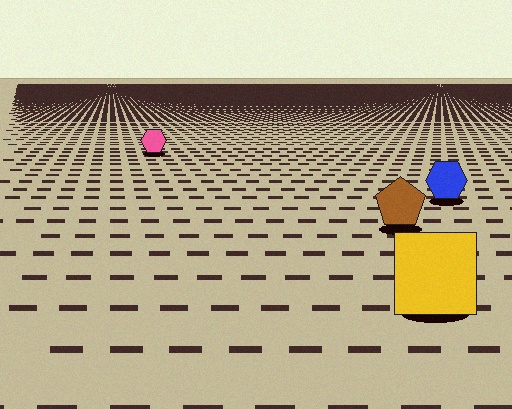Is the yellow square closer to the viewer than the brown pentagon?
Yes. The yellow square is closer — you can tell from the texture gradient: the ground texture is coarser near it.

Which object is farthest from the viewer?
The pink hexagon is farthest from the viewer. It appears smaller and the ground texture around it is denser.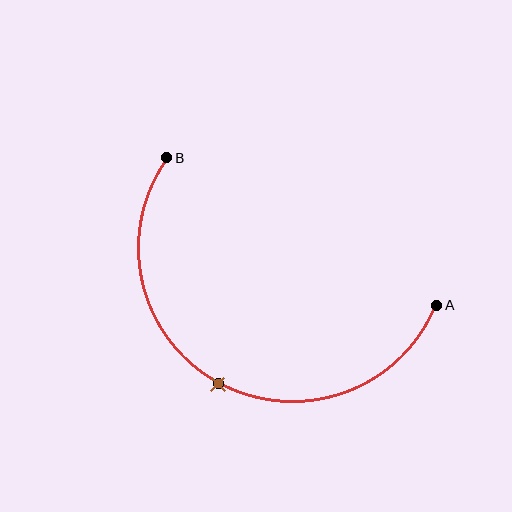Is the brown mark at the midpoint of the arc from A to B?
Yes. The brown mark lies on the arc at equal arc-length from both A and B — it is the arc midpoint.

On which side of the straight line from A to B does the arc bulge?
The arc bulges below the straight line connecting A and B.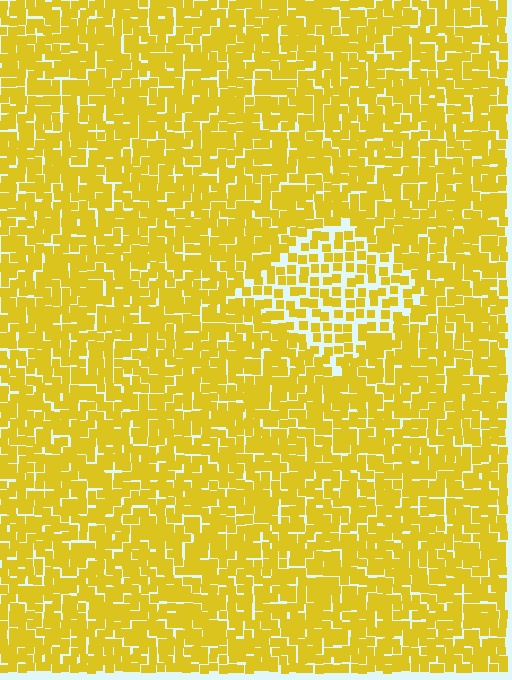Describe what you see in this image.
The image contains small yellow elements arranged at two different densities. A diamond-shaped region is visible where the elements are less densely packed than the surrounding area.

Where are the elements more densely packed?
The elements are more densely packed outside the diamond boundary.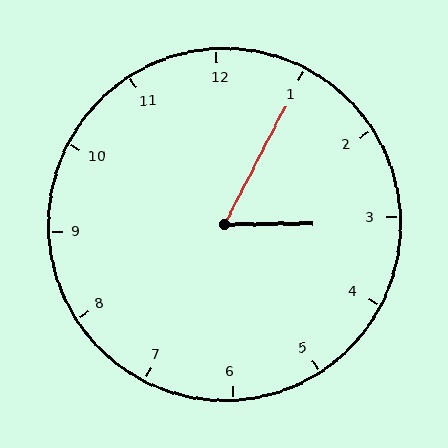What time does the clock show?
3:05.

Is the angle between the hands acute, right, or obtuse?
It is acute.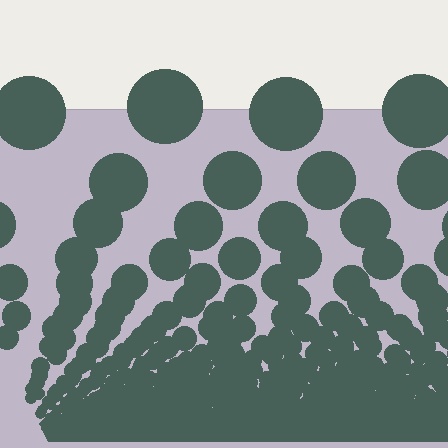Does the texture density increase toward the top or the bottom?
Density increases toward the bottom.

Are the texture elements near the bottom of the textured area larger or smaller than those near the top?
Smaller. The gradient is inverted — elements near the bottom are smaller and denser.